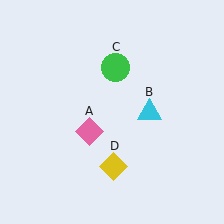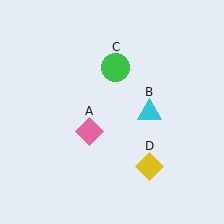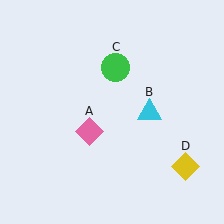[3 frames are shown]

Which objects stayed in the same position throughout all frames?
Pink diamond (object A) and cyan triangle (object B) and green circle (object C) remained stationary.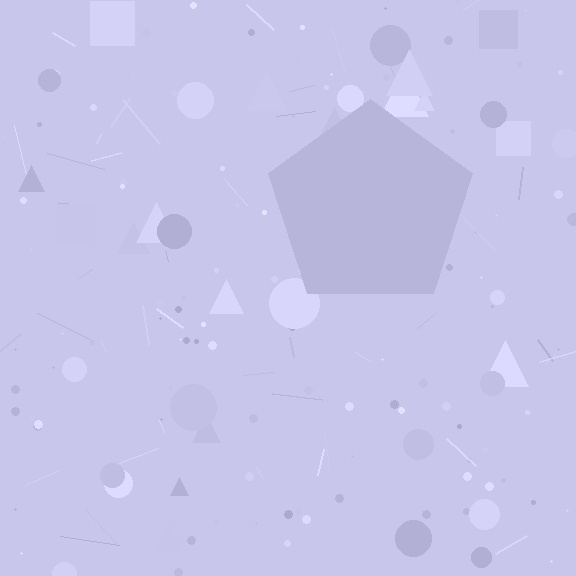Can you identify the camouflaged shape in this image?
The camouflaged shape is a pentagon.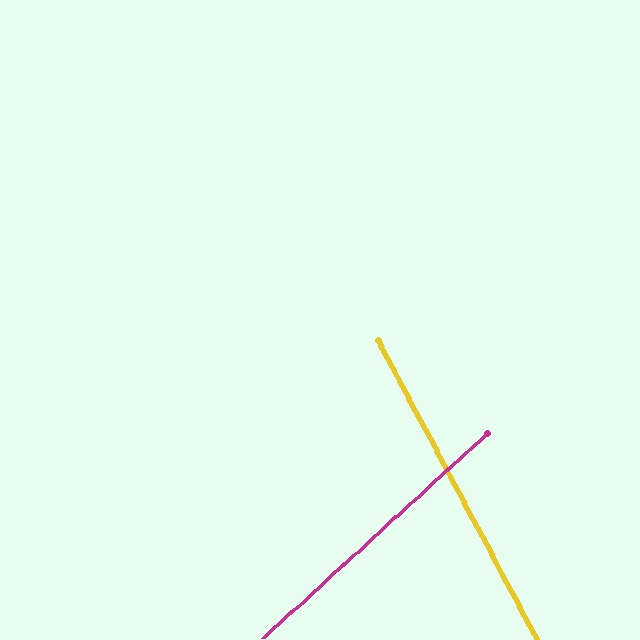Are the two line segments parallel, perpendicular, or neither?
Neither parallel nor perpendicular — they differ by about 76°.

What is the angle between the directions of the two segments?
Approximately 76 degrees.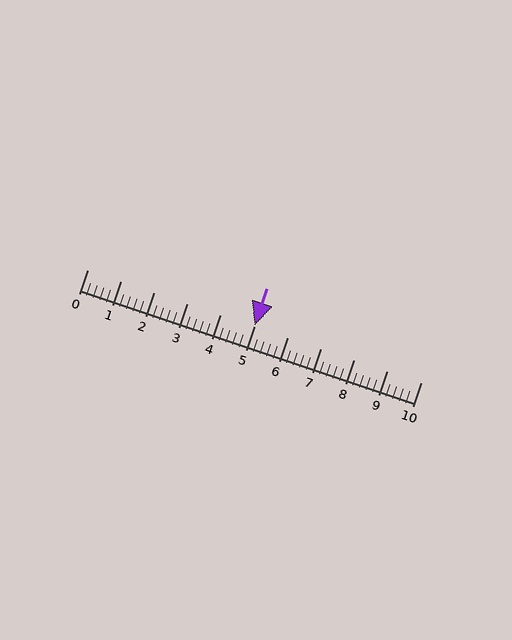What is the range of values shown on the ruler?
The ruler shows values from 0 to 10.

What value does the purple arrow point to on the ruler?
The purple arrow points to approximately 5.0.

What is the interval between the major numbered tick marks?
The major tick marks are spaced 1 units apart.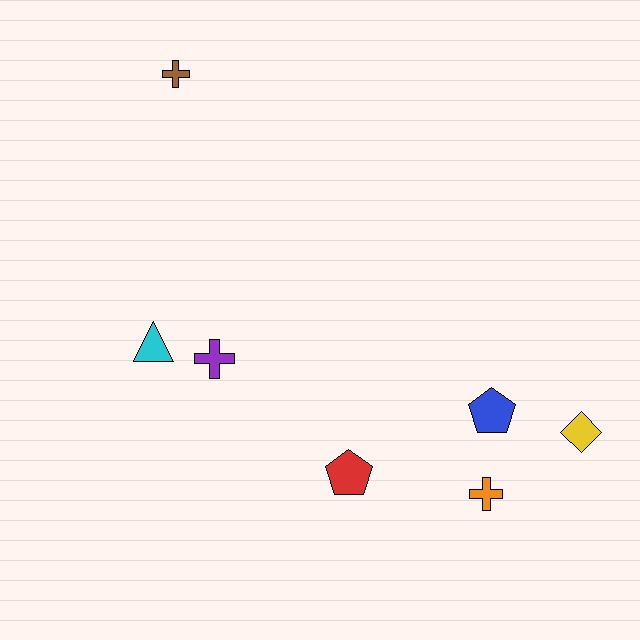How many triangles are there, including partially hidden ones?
There is 1 triangle.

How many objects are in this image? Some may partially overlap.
There are 7 objects.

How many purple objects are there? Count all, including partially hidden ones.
There is 1 purple object.